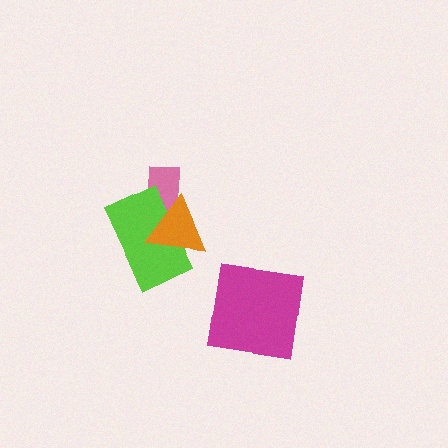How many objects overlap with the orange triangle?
2 objects overlap with the orange triangle.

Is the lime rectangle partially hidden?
Yes, it is partially covered by another shape.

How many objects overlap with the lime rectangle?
2 objects overlap with the lime rectangle.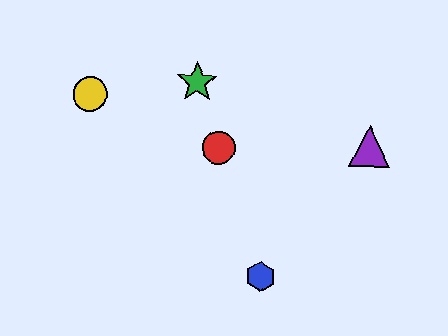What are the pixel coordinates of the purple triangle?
The purple triangle is at (370, 146).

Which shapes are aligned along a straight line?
The red circle, the blue hexagon, the green star are aligned along a straight line.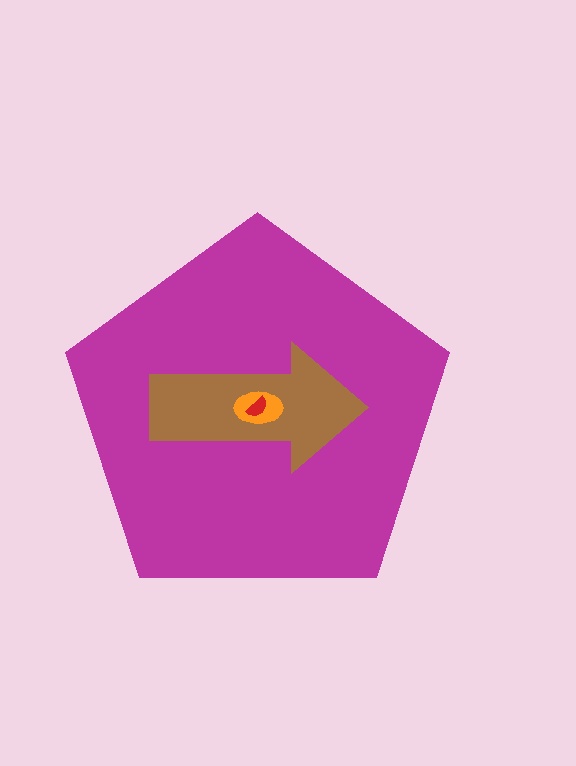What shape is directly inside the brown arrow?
The orange ellipse.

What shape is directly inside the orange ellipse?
The red semicircle.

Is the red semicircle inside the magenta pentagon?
Yes.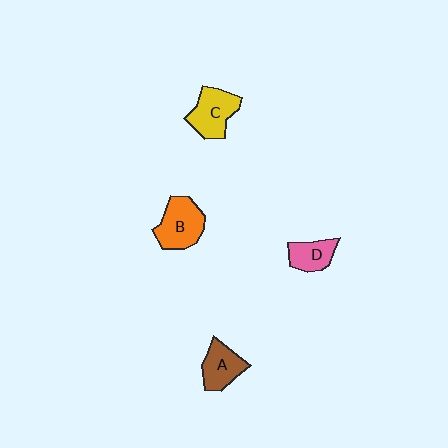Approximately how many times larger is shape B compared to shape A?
Approximately 1.3 times.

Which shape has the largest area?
Shape B (orange).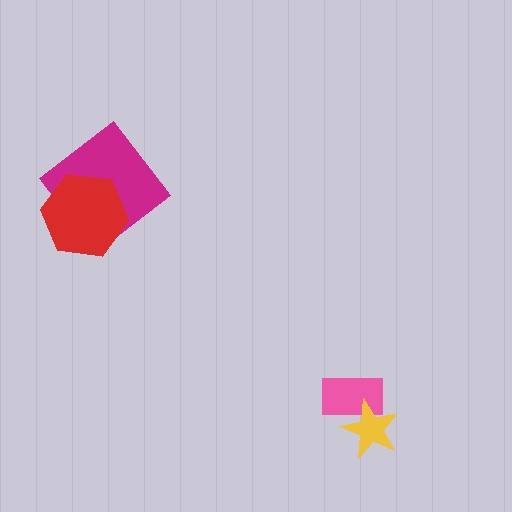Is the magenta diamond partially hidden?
Yes, it is partially covered by another shape.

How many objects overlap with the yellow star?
1 object overlaps with the yellow star.